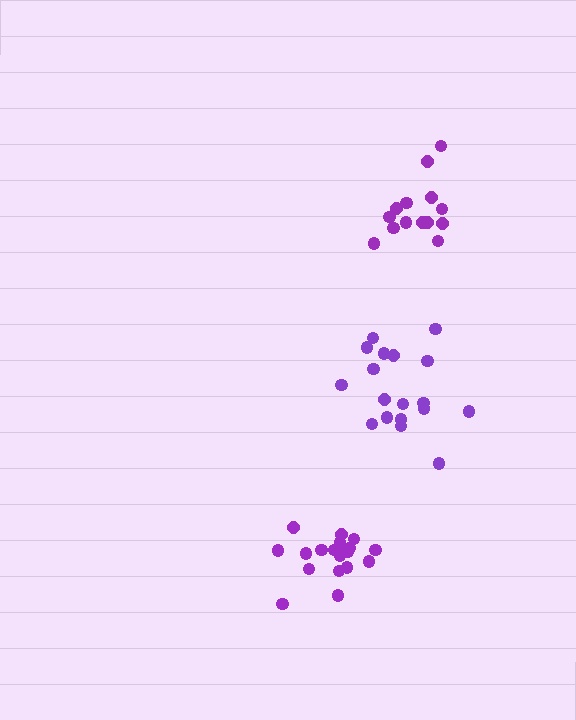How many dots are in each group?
Group 1: 14 dots, Group 2: 18 dots, Group 3: 19 dots (51 total).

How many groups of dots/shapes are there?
There are 3 groups.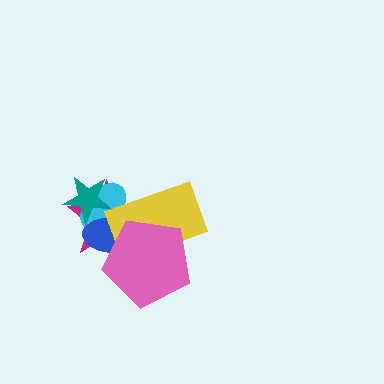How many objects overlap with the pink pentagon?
3 objects overlap with the pink pentagon.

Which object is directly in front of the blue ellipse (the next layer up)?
The yellow rectangle is directly in front of the blue ellipse.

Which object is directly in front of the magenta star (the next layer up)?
The cyan ellipse is directly in front of the magenta star.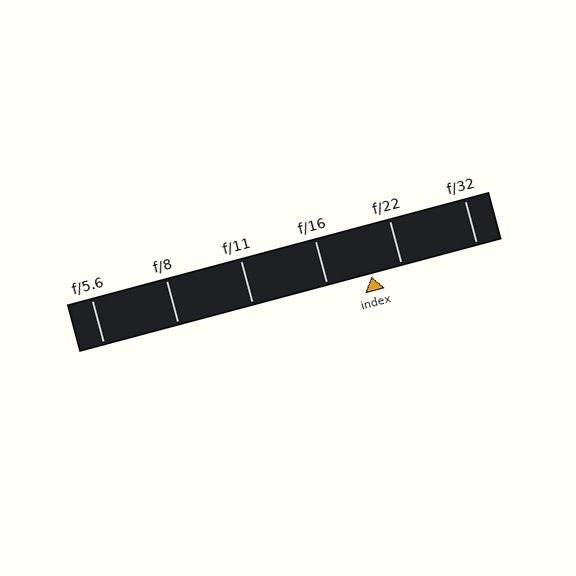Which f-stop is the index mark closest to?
The index mark is closest to f/22.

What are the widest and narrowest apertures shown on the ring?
The widest aperture shown is f/5.6 and the narrowest is f/32.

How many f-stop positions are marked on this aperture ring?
There are 6 f-stop positions marked.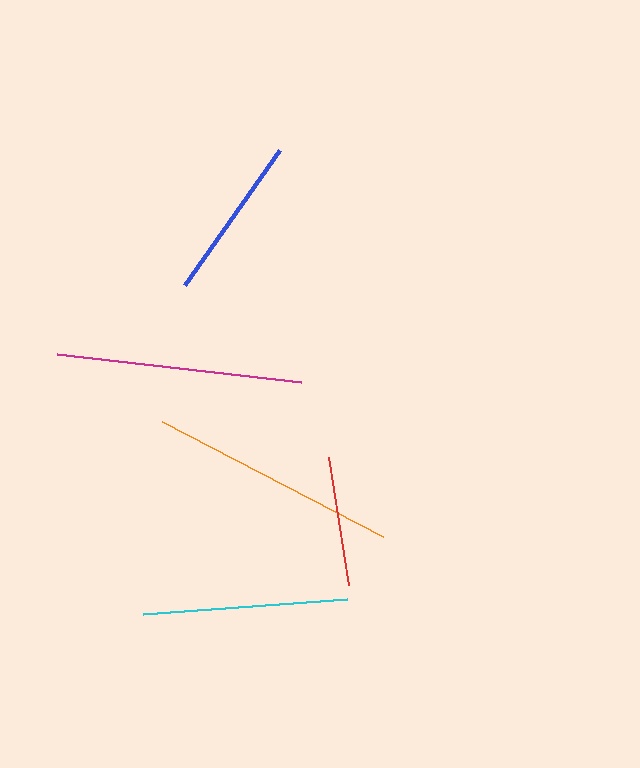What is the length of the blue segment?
The blue segment is approximately 165 pixels long.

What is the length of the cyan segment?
The cyan segment is approximately 204 pixels long.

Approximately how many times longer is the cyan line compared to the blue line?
The cyan line is approximately 1.2 times the length of the blue line.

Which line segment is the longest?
The orange line is the longest at approximately 249 pixels.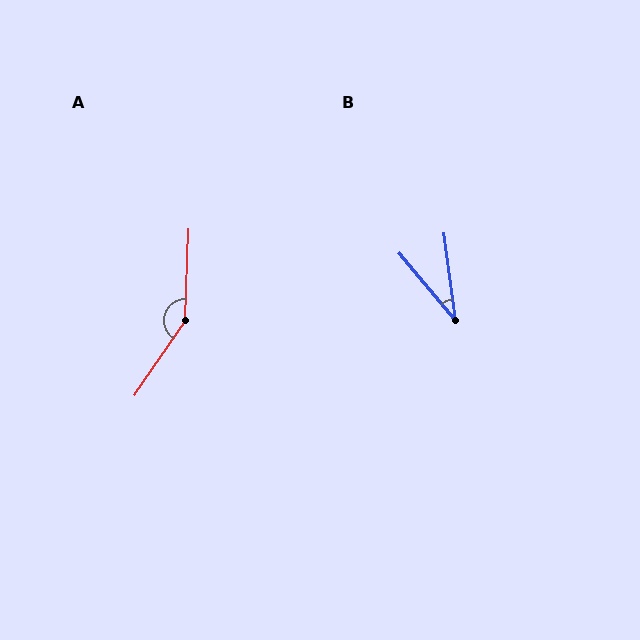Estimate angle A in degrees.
Approximately 148 degrees.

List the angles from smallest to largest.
B (33°), A (148°).